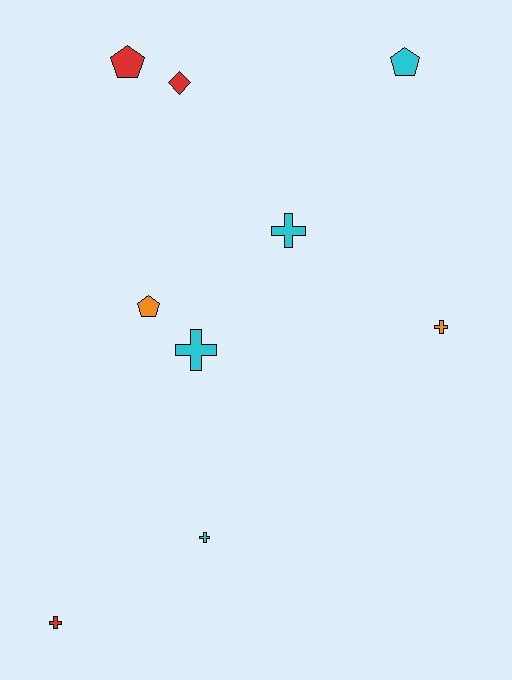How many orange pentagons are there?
There is 1 orange pentagon.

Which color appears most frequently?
Cyan, with 4 objects.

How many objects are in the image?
There are 9 objects.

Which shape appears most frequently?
Cross, with 5 objects.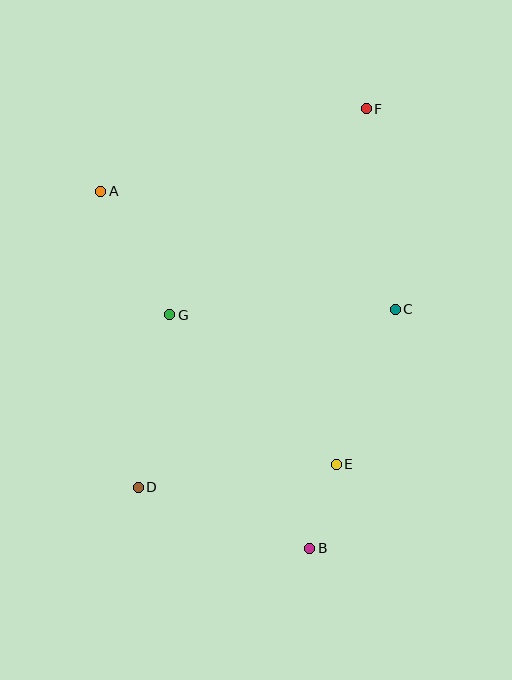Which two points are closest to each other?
Points B and E are closest to each other.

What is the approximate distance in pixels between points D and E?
The distance between D and E is approximately 199 pixels.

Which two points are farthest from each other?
Points B and F are farthest from each other.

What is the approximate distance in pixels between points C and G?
The distance between C and G is approximately 226 pixels.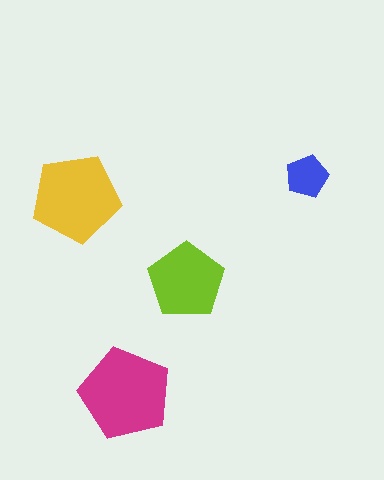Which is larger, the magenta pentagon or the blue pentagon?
The magenta one.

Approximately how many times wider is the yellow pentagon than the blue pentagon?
About 2 times wider.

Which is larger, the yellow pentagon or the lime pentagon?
The yellow one.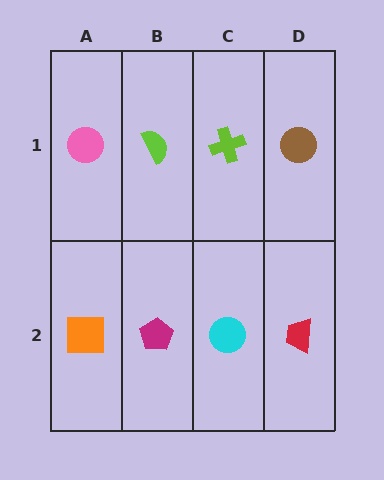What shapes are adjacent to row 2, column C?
A lime cross (row 1, column C), a magenta pentagon (row 2, column B), a red trapezoid (row 2, column D).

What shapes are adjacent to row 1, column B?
A magenta pentagon (row 2, column B), a pink circle (row 1, column A), a lime cross (row 1, column C).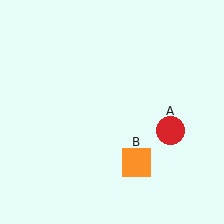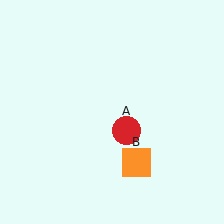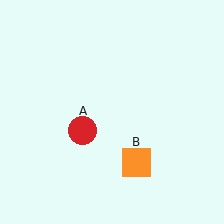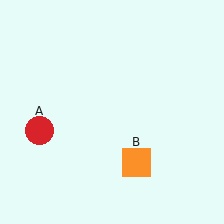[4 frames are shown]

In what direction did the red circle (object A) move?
The red circle (object A) moved left.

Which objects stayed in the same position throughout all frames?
Orange square (object B) remained stationary.